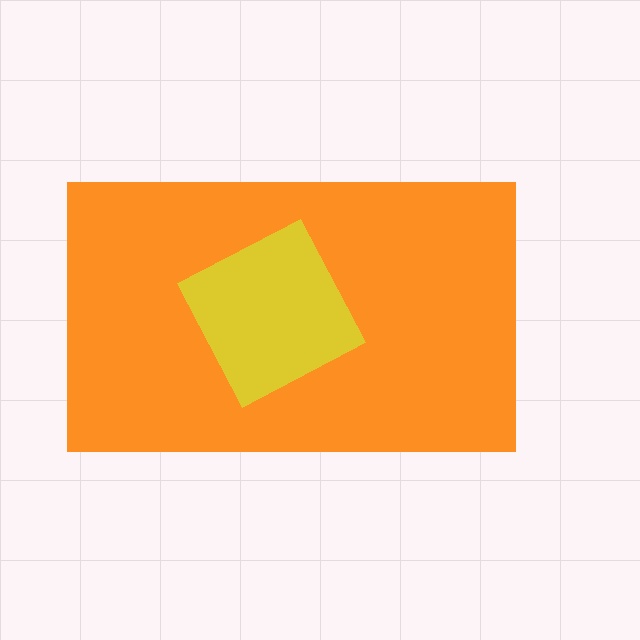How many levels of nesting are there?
2.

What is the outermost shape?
The orange rectangle.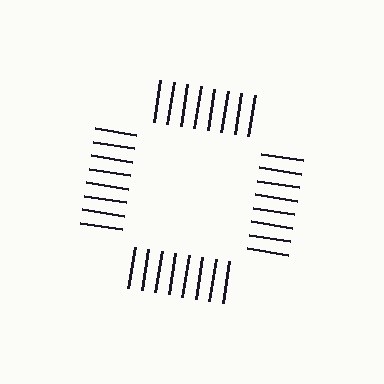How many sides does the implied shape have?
4 sides — the line-ends trace a square.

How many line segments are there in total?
32 — 8 along each of the 4 edges.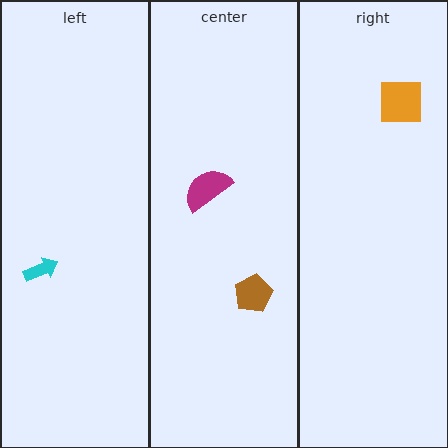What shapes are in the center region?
The brown pentagon, the magenta semicircle.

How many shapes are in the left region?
1.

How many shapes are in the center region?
2.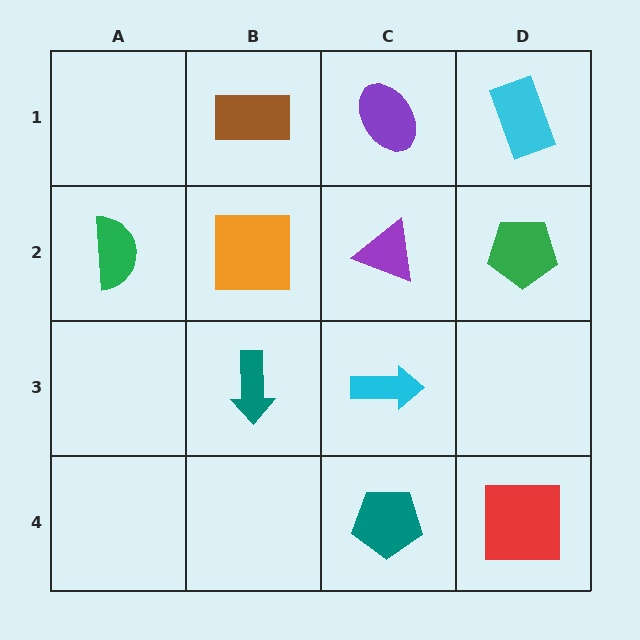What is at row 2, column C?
A purple triangle.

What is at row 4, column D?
A red square.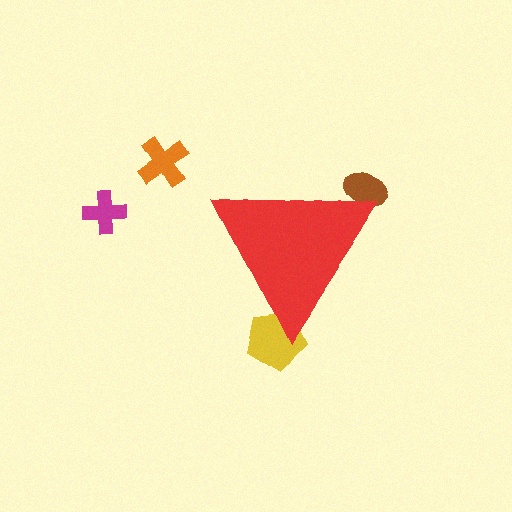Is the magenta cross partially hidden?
No, the magenta cross is fully visible.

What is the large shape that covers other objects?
A red triangle.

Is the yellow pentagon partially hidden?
Yes, the yellow pentagon is partially hidden behind the red triangle.